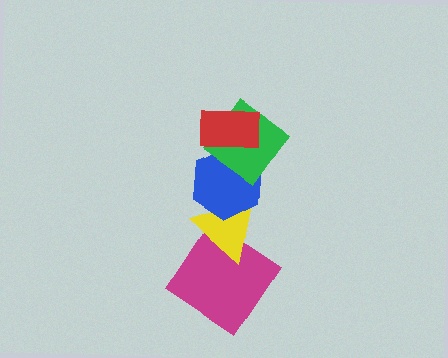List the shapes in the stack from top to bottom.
From top to bottom: the red rectangle, the green diamond, the blue hexagon, the yellow triangle, the magenta diamond.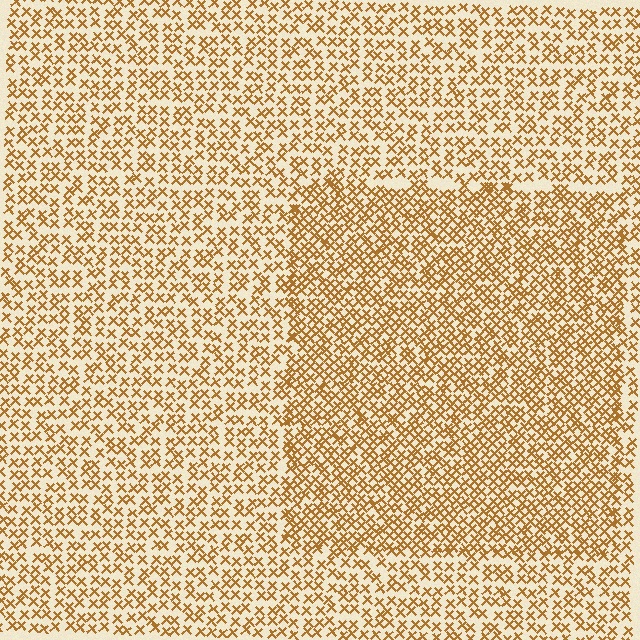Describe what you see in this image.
The image contains small brown elements arranged at two different densities. A rectangle-shaped region is visible where the elements are more densely packed than the surrounding area.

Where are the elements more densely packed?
The elements are more densely packed inside the rectangle boundary.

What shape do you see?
I see a rectangle.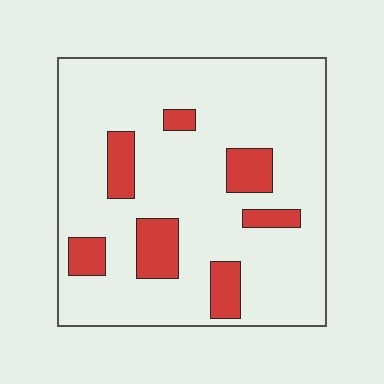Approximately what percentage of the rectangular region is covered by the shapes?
Approximately 15%.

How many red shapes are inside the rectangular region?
7.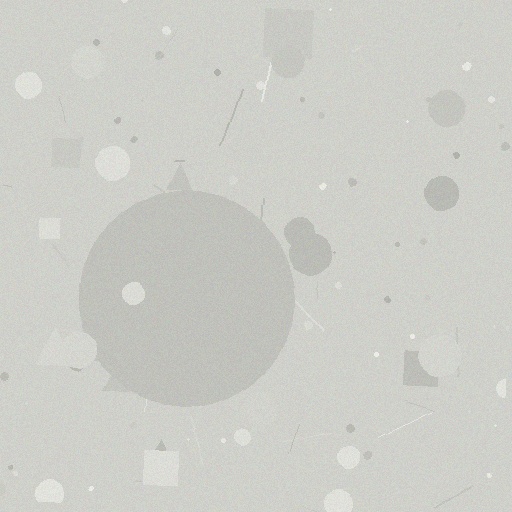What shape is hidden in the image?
A circle is hidden in the image.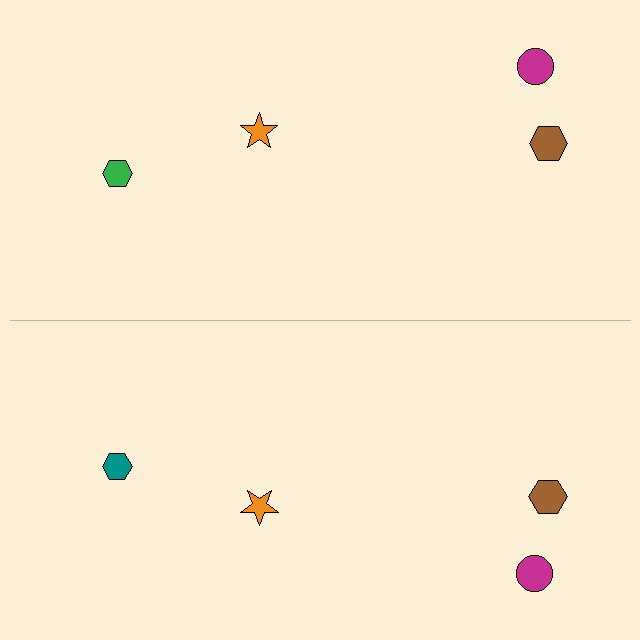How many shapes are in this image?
There are 8 shapes in this image.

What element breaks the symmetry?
The teal hexagon on the bottom side breaks the symmetry — its mirror counterpart is green.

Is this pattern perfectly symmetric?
No, the pattern is not perfectly symmetric. The teal hexagon on the bottom side breaks the symmetry — its mirror counterpart is green.